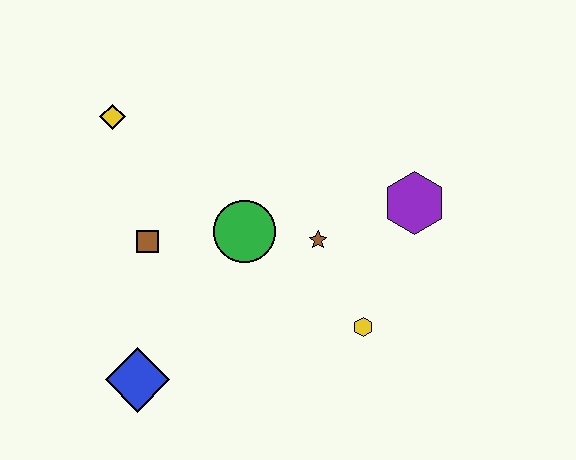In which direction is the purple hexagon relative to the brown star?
The purple hexagon is to the right of the brown star.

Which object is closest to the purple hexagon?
The brown star is closest to the purple hexagon.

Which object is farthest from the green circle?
The blue diamond is farthest from the green circle.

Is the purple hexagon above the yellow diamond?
No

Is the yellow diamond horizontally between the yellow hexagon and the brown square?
No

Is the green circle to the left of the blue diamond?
No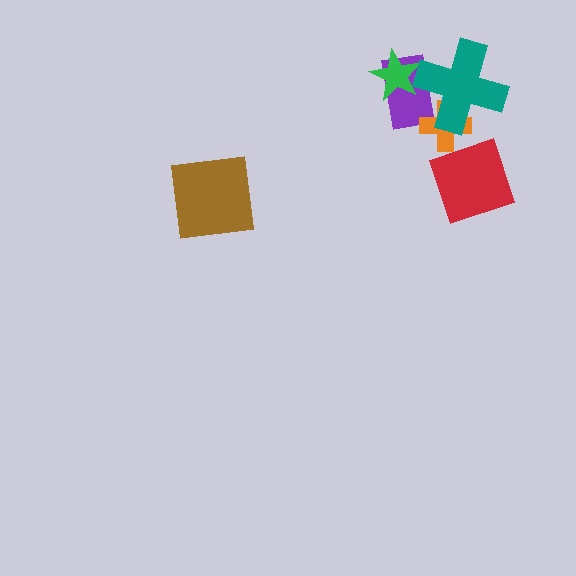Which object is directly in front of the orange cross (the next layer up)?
The red diamond is directly in front of the orange cross.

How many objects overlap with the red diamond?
1 object overlaps with the red diamond.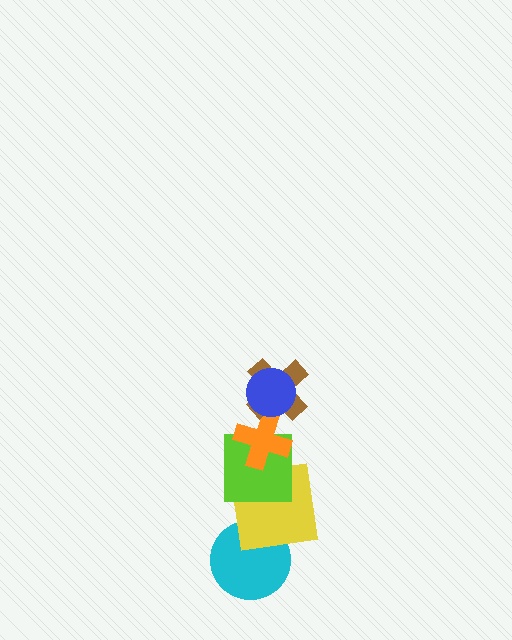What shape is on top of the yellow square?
The lime square is on top of the yellow square.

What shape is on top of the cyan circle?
The yellow square is on top of the cyan circle.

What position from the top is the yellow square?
The yellow square is 5th from the top.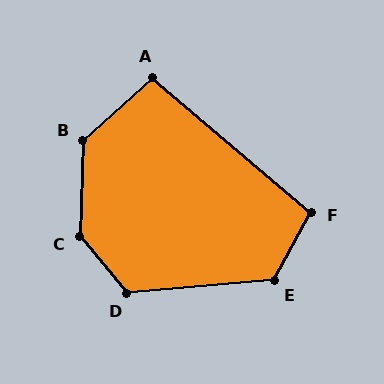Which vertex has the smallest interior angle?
A, at approximately 98 degrees.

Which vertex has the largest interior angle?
C, at approximately 139 degrees.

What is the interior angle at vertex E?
Approximately 123 degrees (obtuse).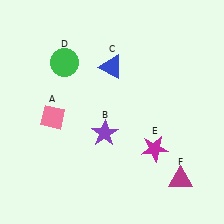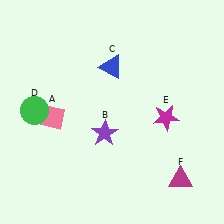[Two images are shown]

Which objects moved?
The objects that moved are: the green circle (D), the magenta star (E).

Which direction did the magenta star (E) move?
The magenta star (E) moved up.